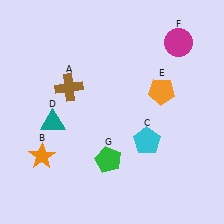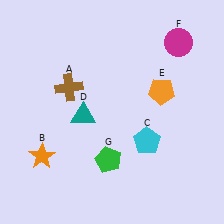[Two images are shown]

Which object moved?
The teal triangle (D) moved right.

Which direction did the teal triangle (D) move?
The teal triangle (D) moved right.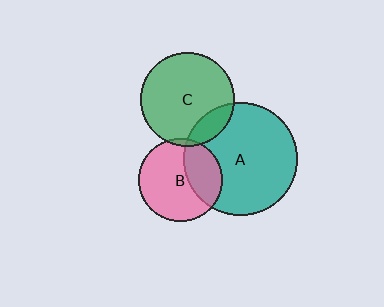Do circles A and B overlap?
Yes.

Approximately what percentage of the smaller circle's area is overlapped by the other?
Approximately 35%.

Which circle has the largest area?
Circle A (teal).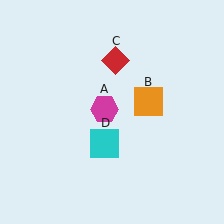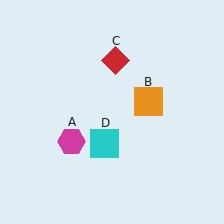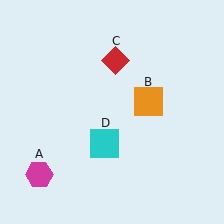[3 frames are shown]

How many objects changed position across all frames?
1 object changed position: magenta hexagon (object A).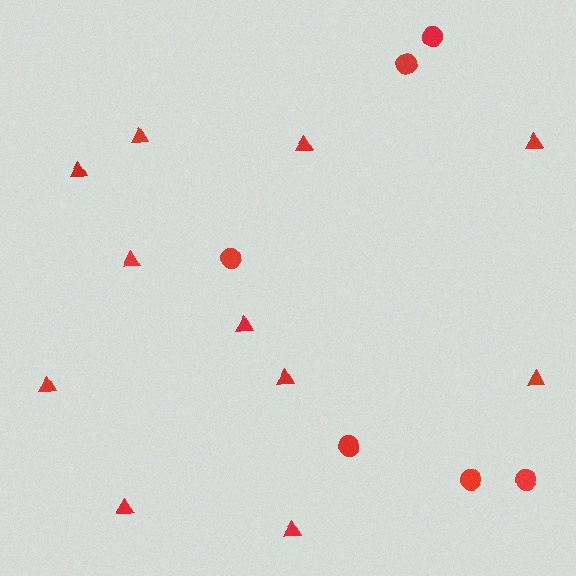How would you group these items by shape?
There are 2 groups: one group of triangles (11) and one group of circles (6).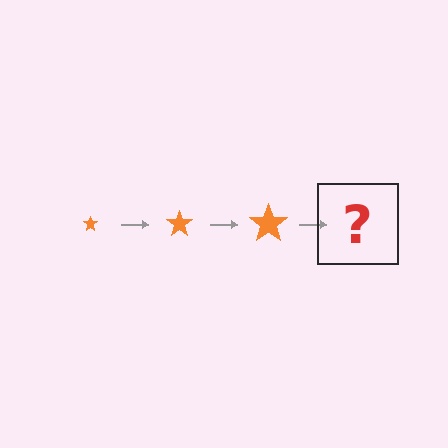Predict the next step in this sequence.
The next step is an orange star, larger than the previous one.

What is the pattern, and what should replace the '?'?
The pattern is that the star gets progressively larger each step. The '?' should be an orange star, larger than the previous one.